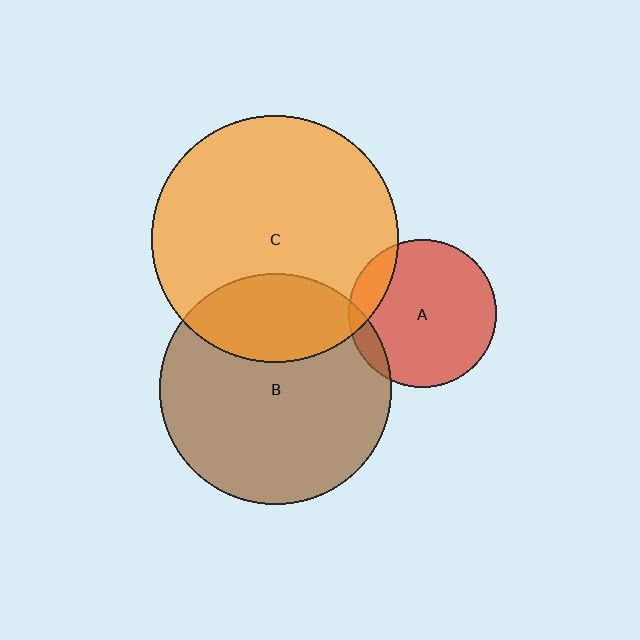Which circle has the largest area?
Circle C (orange).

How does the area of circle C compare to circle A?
Approximately 2.8 times.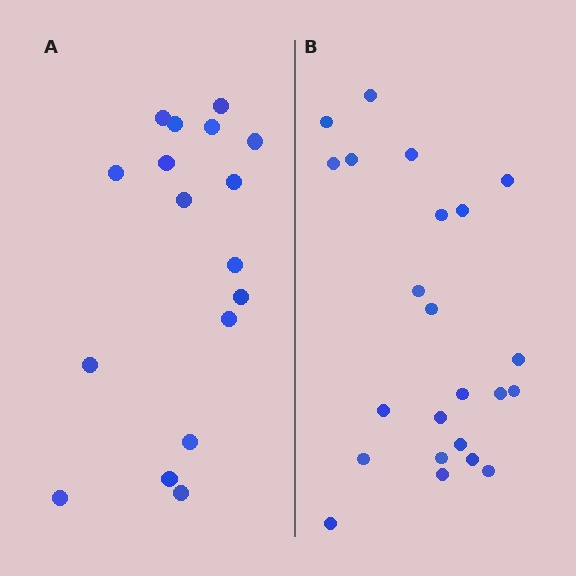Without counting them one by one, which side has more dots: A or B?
Region B (the right region) has more dots.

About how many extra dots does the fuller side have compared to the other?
Region B has about 6 more dots than region A.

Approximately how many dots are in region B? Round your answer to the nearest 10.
About 20 dots. (The exact count is 23, which rounds to 20.)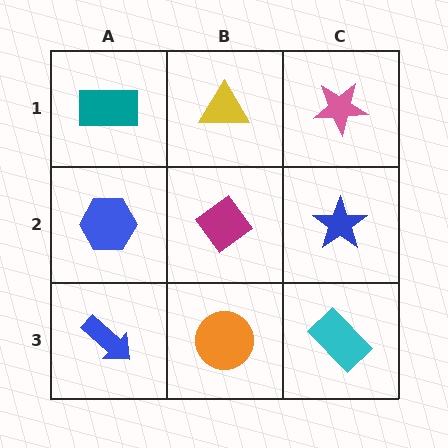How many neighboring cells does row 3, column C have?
2.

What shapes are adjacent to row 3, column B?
A magenta diamond (row 2, column B), a blue arrow (row 3, column A), a cyan rectangle (row 3, column C).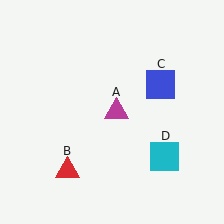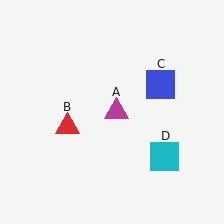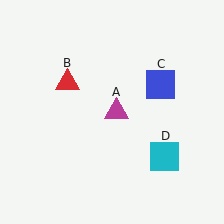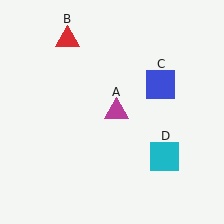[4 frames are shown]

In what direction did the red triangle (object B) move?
The red triangle (object B) moved up.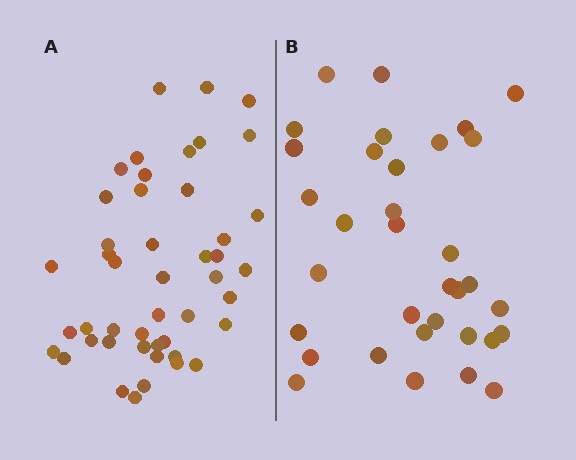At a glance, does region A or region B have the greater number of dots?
Region A (the left region) has more dots.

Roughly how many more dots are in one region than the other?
Region A has roughly 12 or so more dots than region B.